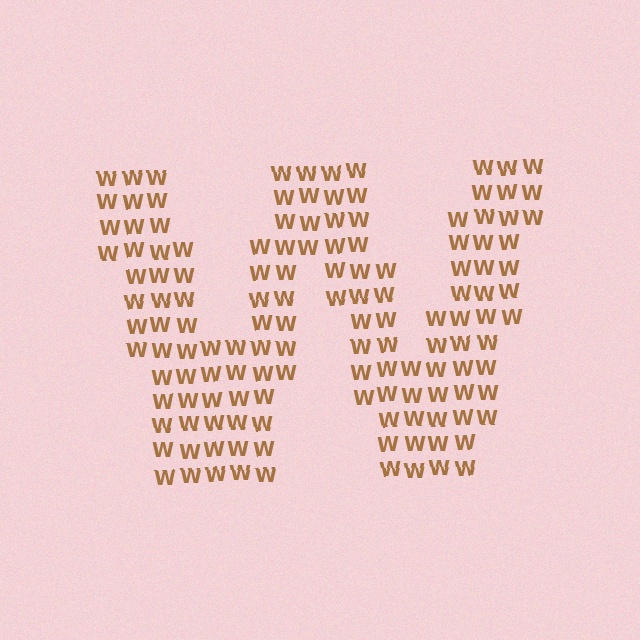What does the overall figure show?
The overall figure shows the letter W.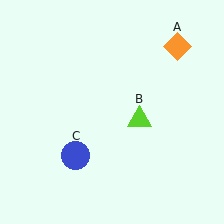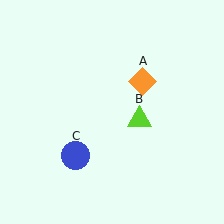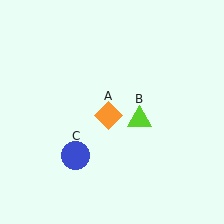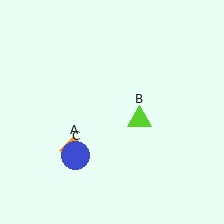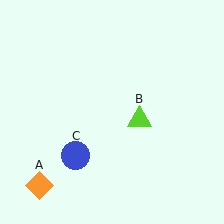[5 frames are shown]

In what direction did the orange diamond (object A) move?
The orange diamond (object A) moved down and to the left.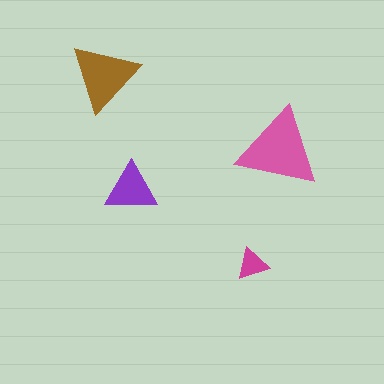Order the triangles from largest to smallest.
the pink one, the brown one, the purple one, the magenta one.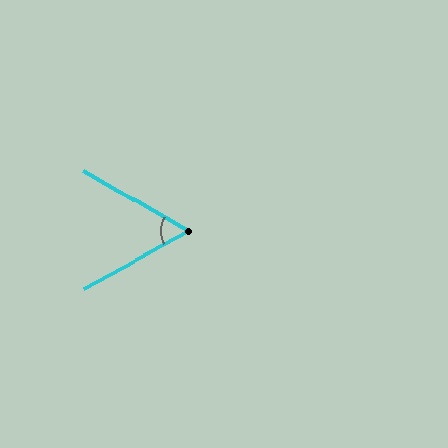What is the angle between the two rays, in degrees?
Approximately 59 degrees.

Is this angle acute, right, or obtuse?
It is acute.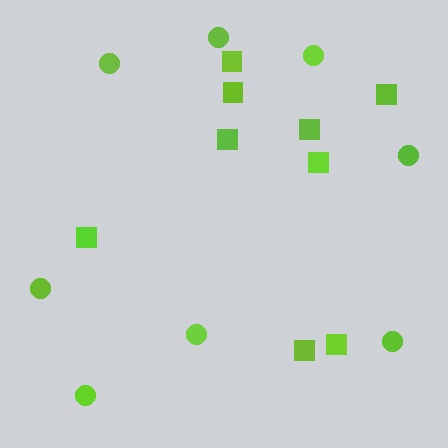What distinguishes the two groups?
There are 2 groups: one group of circles (8) and one group of squares (9).